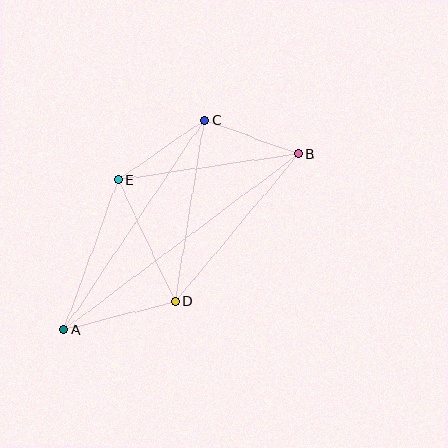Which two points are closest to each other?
Points B and C are closest to each other.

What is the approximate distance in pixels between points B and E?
The distance between B and E is approximately 182 pixels.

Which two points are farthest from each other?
Points A and B are farthest from each other.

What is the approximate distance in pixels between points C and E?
The distance between C and E is approximately 105 pixels.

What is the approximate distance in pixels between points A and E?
The distance between A and E is approximately 159 pixels.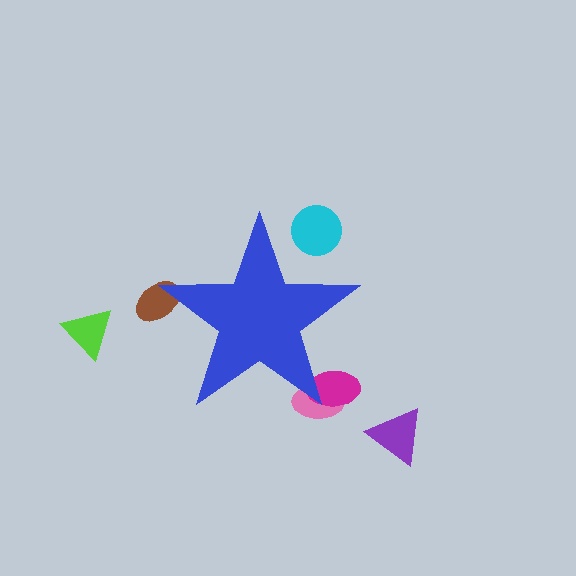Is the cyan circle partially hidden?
Yes, the cyan circle is partially hidden behind the blue star.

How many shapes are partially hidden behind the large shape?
4 shapes are partially hidden.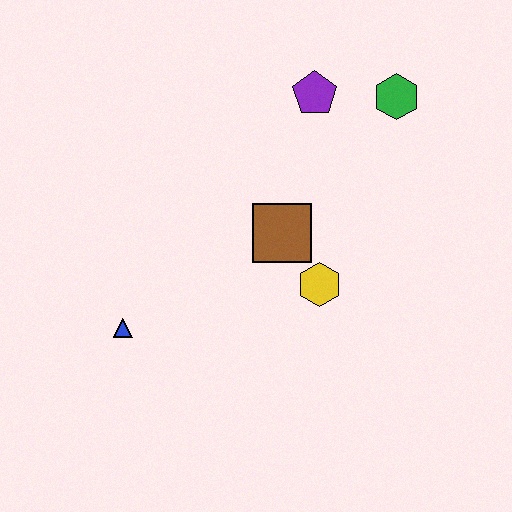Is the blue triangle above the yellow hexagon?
No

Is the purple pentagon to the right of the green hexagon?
No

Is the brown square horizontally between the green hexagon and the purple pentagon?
No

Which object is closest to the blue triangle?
The brown square is closest to the blue triangle.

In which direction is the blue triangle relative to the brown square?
The blue triangle is to the left of the brown square.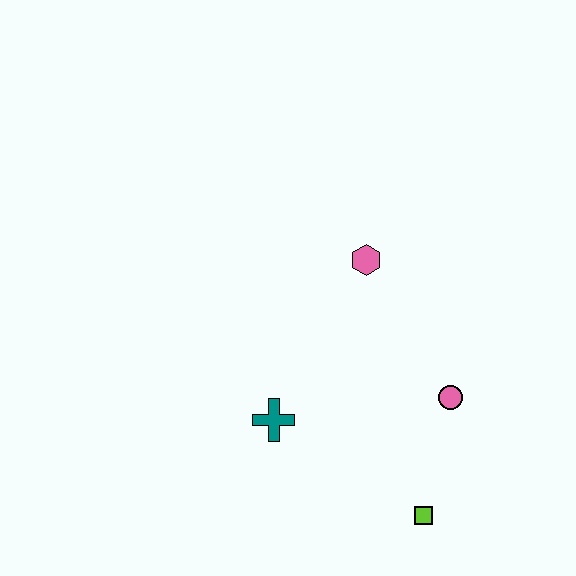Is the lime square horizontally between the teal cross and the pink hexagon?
No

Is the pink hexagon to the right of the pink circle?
No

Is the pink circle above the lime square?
Yes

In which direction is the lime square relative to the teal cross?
The lime square is to the right of the teal cross.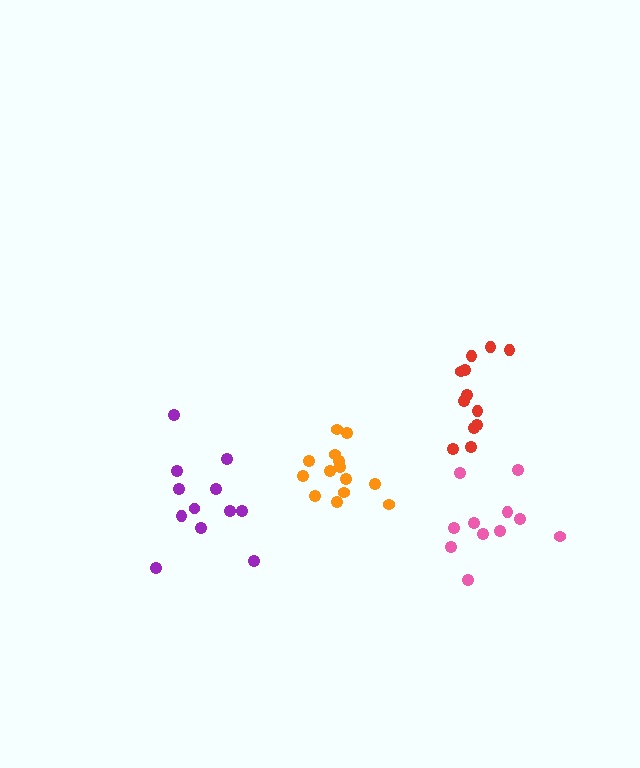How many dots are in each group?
Group 1: 14 dots, Group 2: 12 dots, Group 3: 12 dots, Group 4: 11 dots (49 total).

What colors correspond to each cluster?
The clusters are colored: orange, red, purple, pink.